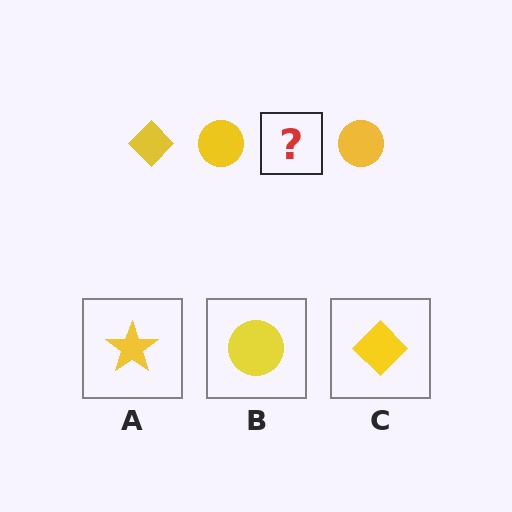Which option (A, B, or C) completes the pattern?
C.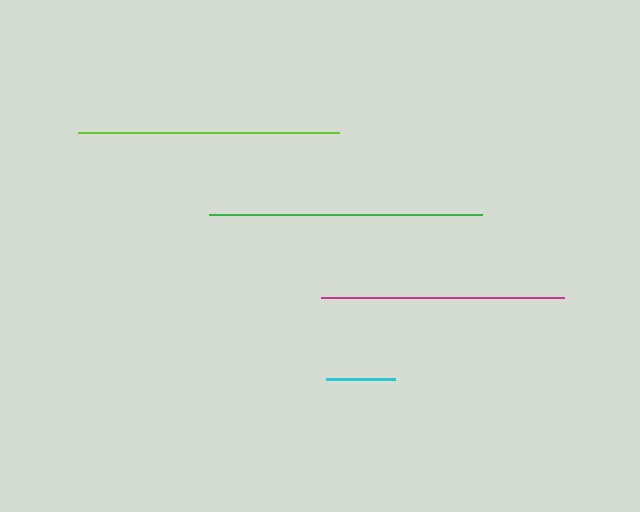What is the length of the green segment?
The green segment is approximately 272 pixels long.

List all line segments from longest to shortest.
From longest to shortest: green, lime, magenta, cyan.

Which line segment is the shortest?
The cyan line is the shortest at approximately 69 pixels.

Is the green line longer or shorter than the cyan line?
The green line is longer than the cyan line.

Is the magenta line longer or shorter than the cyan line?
The magenta line is longer than the cyan line.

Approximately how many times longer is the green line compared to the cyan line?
The green line is approximately 3.9 times the length of the cyan line.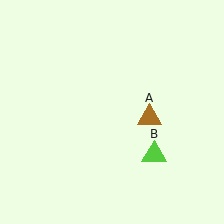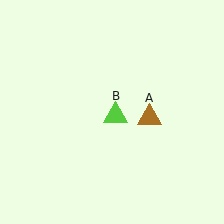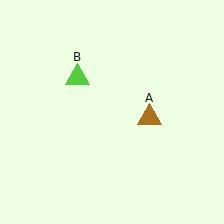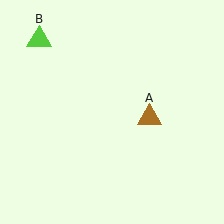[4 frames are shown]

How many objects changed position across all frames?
1 object changed position: lime triangle (object B).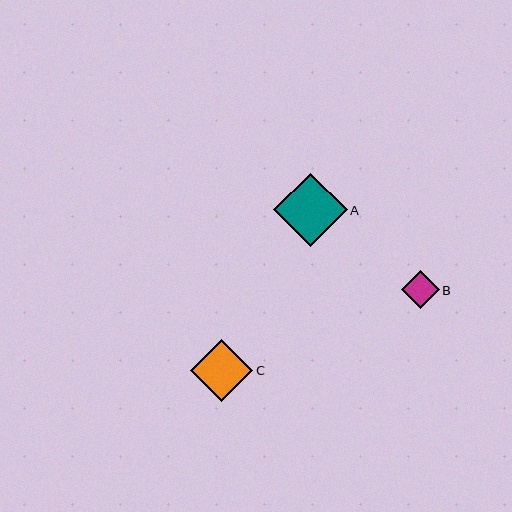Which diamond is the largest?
Diamond A is the largest with a size of approximately 73 pixels.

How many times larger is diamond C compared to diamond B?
Diamond C is approximately 1.7 times the size of diamond B.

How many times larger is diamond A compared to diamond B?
Diamond A is approximately 2.0 times the size of diamond B.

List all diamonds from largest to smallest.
From largest to smallest: A, C, B.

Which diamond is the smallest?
Diamond B is the smallest with a size of approximately 37 pixels.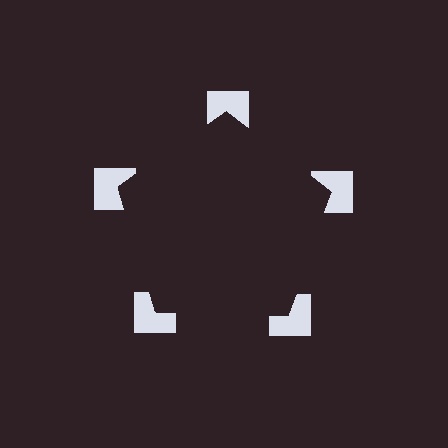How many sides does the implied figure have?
5 sides.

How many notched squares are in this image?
There are 5 — one at each vertex of the illusory pentagon.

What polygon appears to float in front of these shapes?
An illusory pentagon — its edges are inferred from the aligned wedge cuts in the notched squares, not physically drawn.